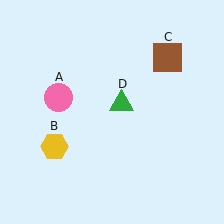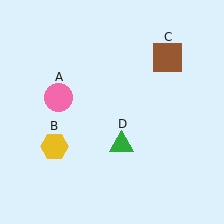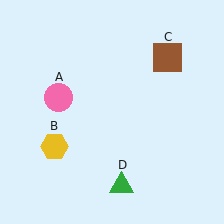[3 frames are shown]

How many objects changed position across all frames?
1 object changed position: green triangle (object D).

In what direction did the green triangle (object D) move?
The green triangle (object D) moved down.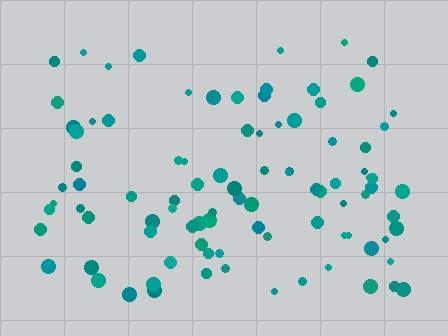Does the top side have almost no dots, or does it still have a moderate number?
Still a moderate number, just noticeably fewer than the bottom.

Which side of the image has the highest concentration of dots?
The bottom.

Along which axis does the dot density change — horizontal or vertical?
Vertical.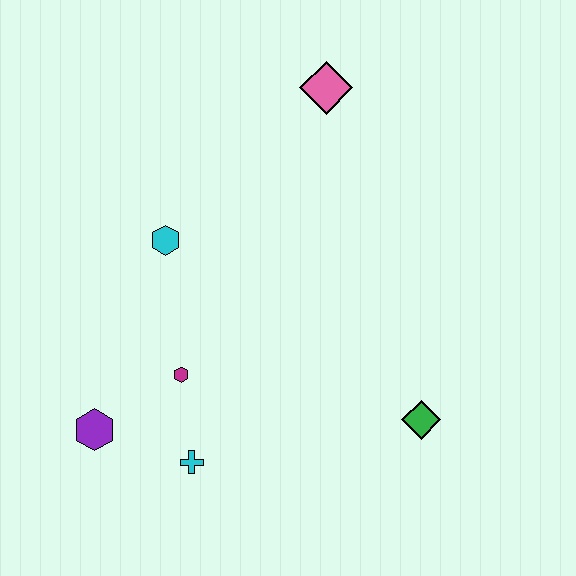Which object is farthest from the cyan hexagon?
The green diamond is farthest from the cyan hexagon.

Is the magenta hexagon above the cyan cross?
Yes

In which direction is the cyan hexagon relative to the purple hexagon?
The cyan hexagon is above the purple hexagon.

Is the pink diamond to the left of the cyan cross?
No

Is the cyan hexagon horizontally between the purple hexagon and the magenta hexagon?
Yes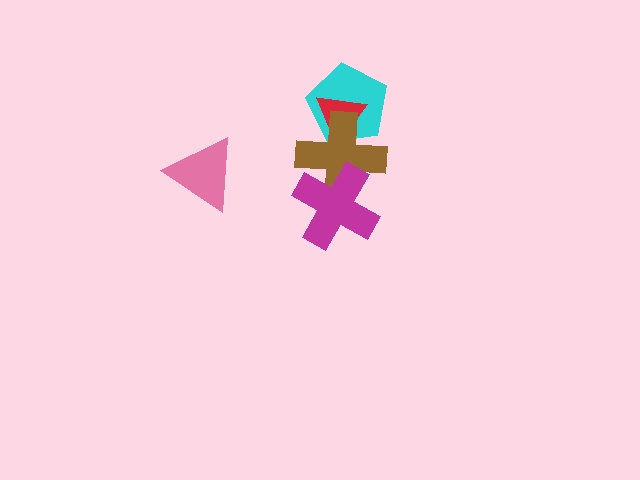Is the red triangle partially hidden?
Yes, it is partially covered by another shape.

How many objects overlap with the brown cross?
3 objects overlap with the brown cross.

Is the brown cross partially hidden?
Yes, it is partially covered by another shape.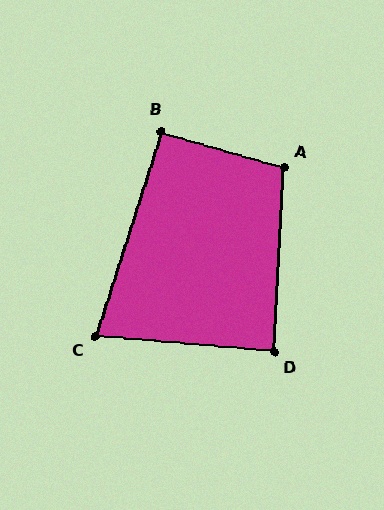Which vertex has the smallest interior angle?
C, at approximately 77 degrees.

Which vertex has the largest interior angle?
A, at approximately 103 degrees.